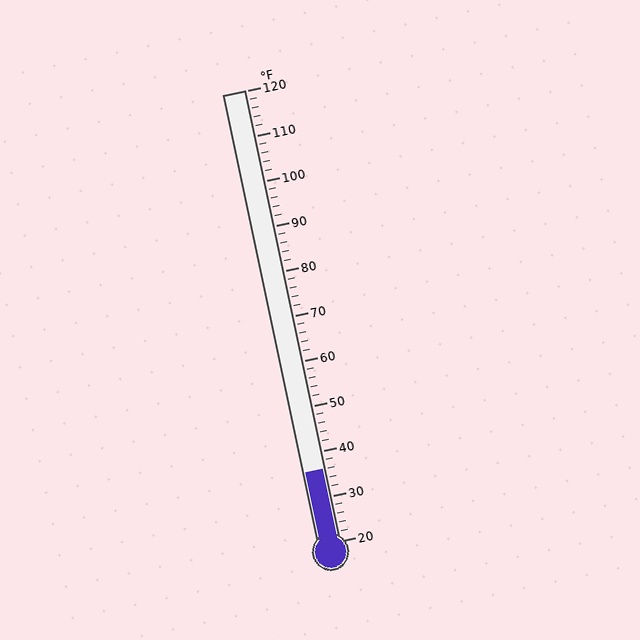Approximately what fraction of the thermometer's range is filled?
The thermometer is filled to approximately 15% of its range.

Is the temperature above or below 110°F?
The temperature is below 110°F.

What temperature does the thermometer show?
The thermometer shows approximately 36°F.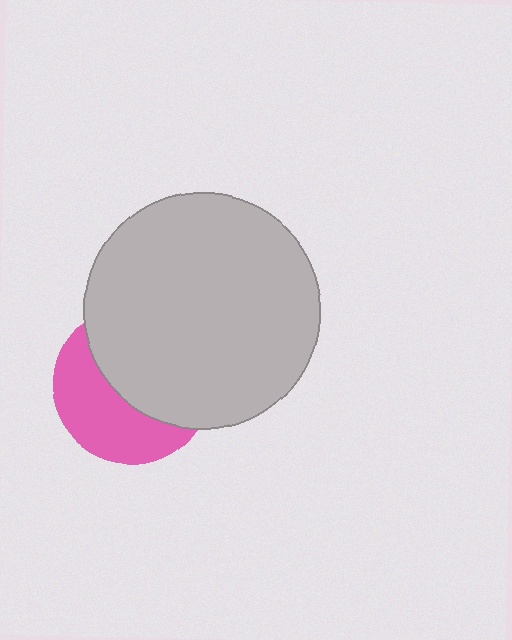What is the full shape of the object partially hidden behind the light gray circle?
The partially hidden object is a pink circle.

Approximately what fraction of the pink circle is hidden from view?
Roughly 56% of the pink circle is hidden behind the light gray circle.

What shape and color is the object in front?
The object in front is a light gray circle.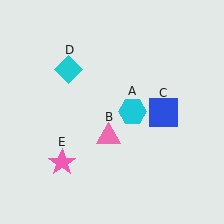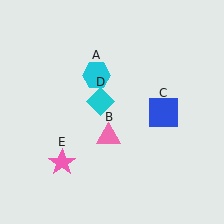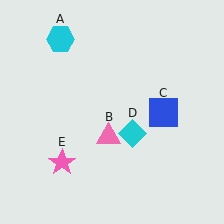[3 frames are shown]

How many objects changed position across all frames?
2 objects changed position: cyan hexagon (object A), cyan diamond (object D).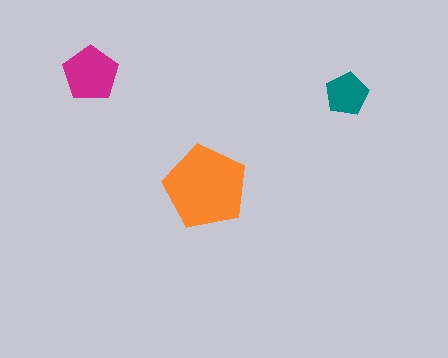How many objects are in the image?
There are 3 objects in the image.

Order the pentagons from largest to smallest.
the orange one, the magenta one, the teal one.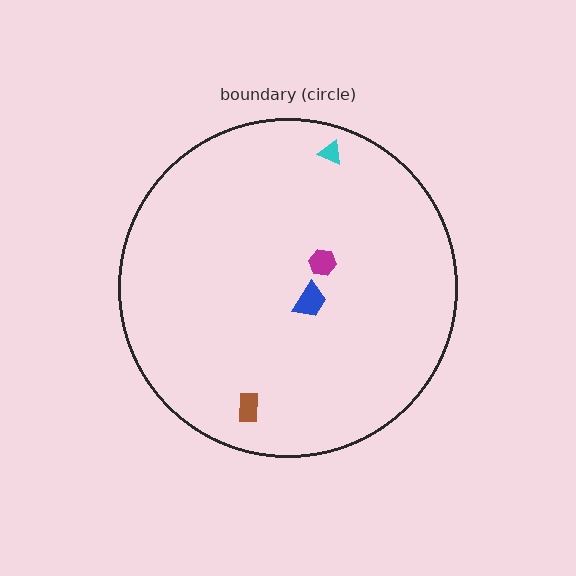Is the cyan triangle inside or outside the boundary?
Inside.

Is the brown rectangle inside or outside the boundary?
Inside.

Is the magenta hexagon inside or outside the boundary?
Inside.